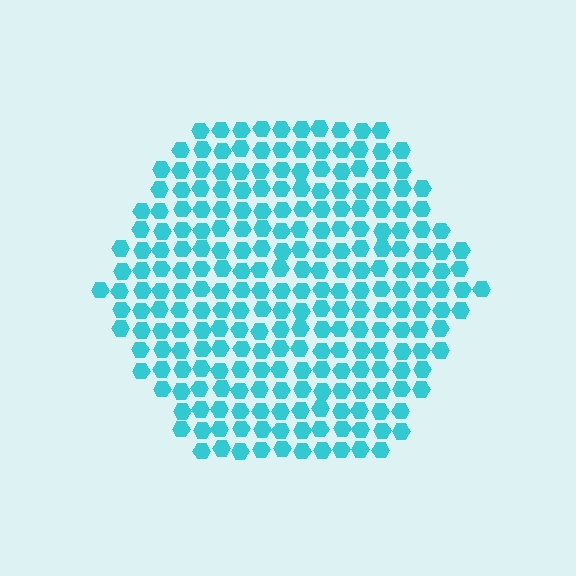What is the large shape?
The large shape is a hexagon.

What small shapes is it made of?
It is made of small hexagons.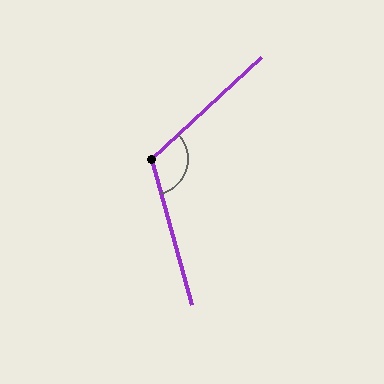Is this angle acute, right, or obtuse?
It is obtuse.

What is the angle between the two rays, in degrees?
Approximately 117 degrees.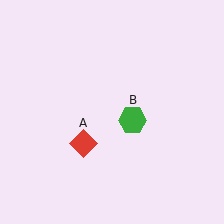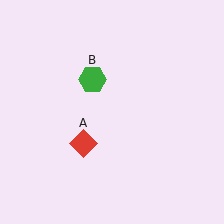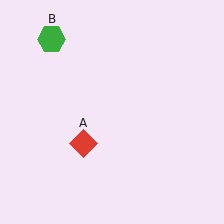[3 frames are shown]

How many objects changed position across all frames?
1 object changed position: green hexagon (object B).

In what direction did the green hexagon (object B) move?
The green hexagon (object B) moved up and to the left.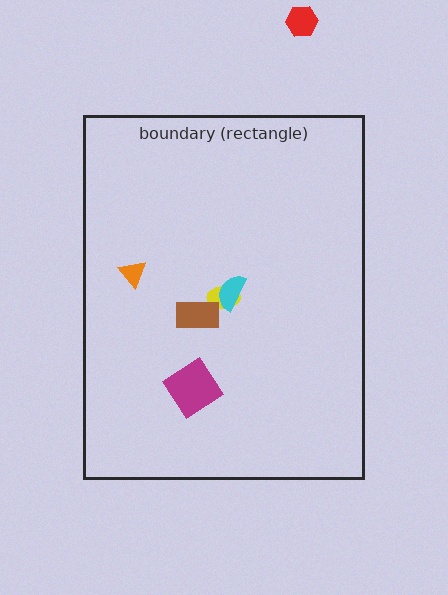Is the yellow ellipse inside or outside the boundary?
Inside.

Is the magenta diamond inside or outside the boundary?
Inside.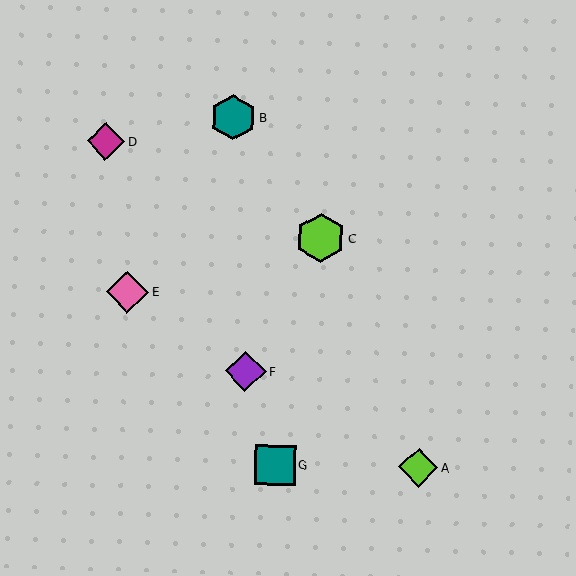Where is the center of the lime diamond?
The center of the lime diamond is at (418, 467).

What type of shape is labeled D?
Shape D is a magenta diamond.